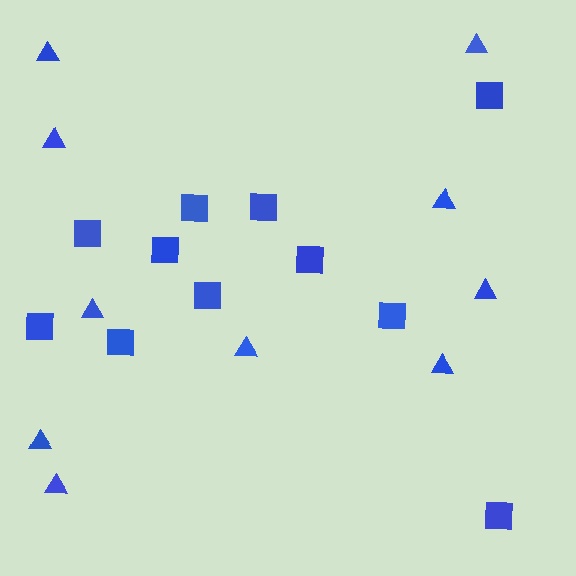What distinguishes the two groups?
There are 2 groups: one group of triangles (10) and one group of squares (11).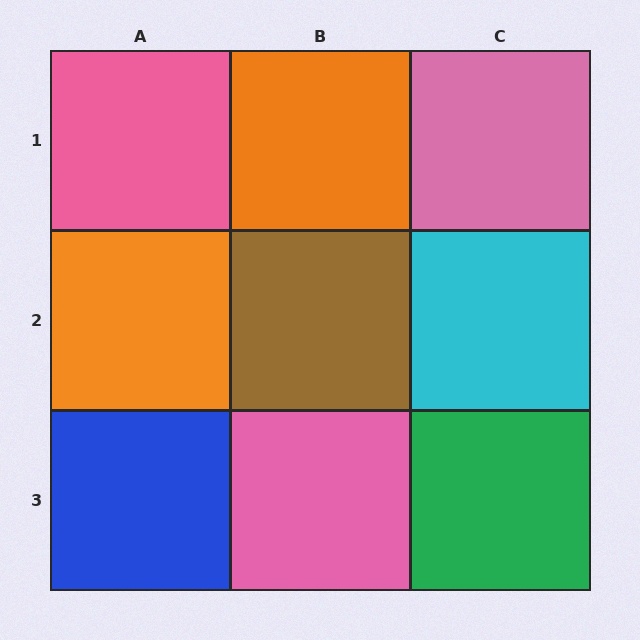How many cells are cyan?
1 cell is cyan.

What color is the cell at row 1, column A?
Pink.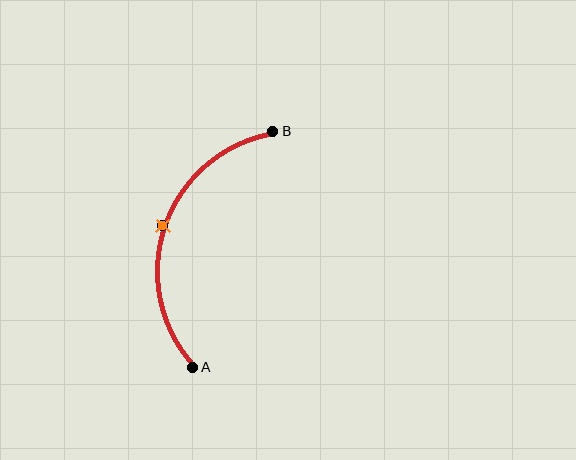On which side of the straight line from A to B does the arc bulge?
The arc bulges to the left of the straight line connecting A and B.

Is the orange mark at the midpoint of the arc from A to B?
Yes. The orange mark lies on the arc at equal arc-length from both A and B — it is the arc midpoint.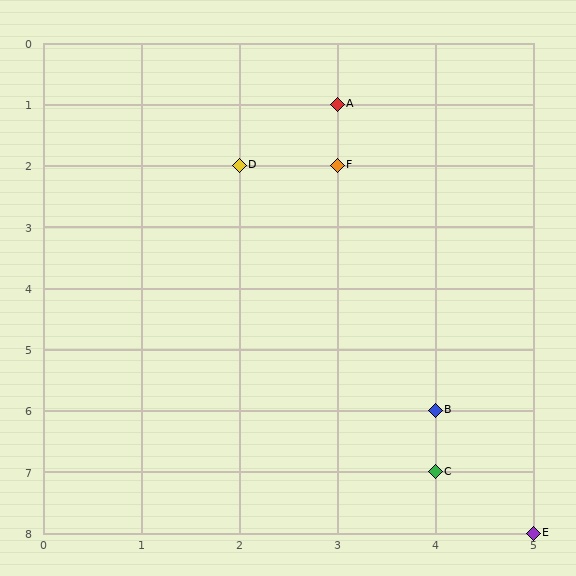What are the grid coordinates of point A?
Point A is at grid coordinates (3, 1).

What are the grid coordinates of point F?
Point F is at grid coordinates (3, 2).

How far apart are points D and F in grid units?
Points D and F are 1 column apart.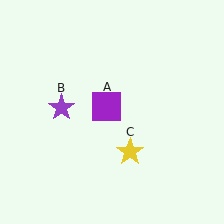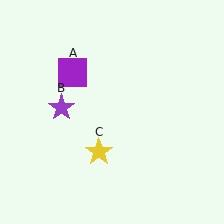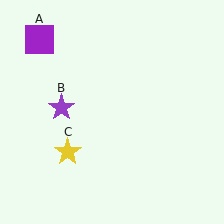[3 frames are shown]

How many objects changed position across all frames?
2 objects changed position: purple square (object A), yellow star (object C).